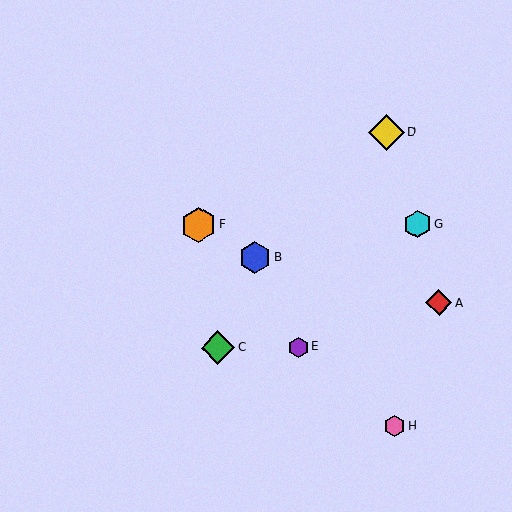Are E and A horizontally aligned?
No, E is at y≈347 and A is at y≈303.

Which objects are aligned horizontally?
Objects C, E are aligned horizontally.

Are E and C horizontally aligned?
Yes, both are at y≈347.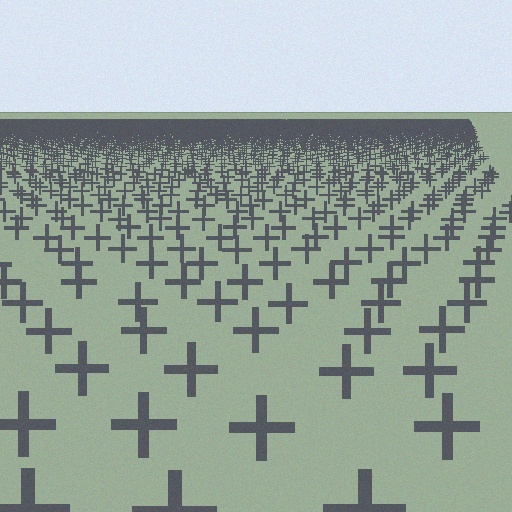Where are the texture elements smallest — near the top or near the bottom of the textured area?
Near the top.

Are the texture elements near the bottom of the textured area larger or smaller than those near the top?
Larger. Near the bottom, elements are closer to the viewer and appear at a bigger on-screen size.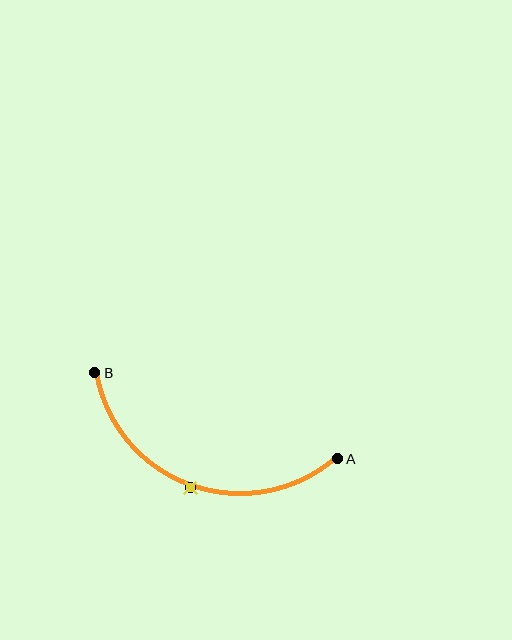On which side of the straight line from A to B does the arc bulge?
The arc bulges below the straight line connecting A and B.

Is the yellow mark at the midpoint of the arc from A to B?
Yes. The yellow mark lies on the arc at equal arc-length from both A and B — it is the arc midpoint.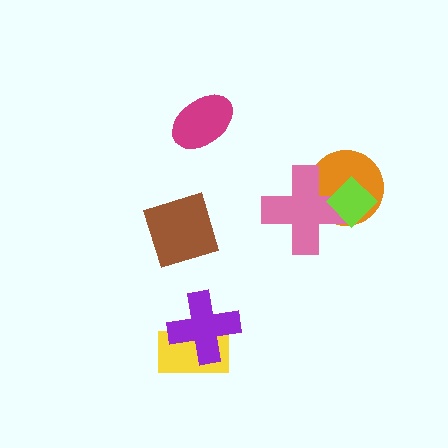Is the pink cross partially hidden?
Yes, it is partially covered by another shape.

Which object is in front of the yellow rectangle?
The purple cross is in front of the yellow rectangle.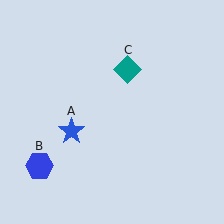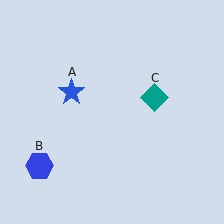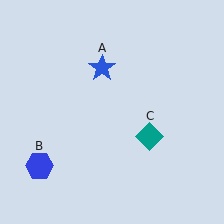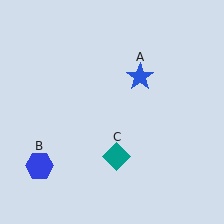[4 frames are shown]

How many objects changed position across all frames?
2 objects changed position: blue star (object A), teal diamond (object C).